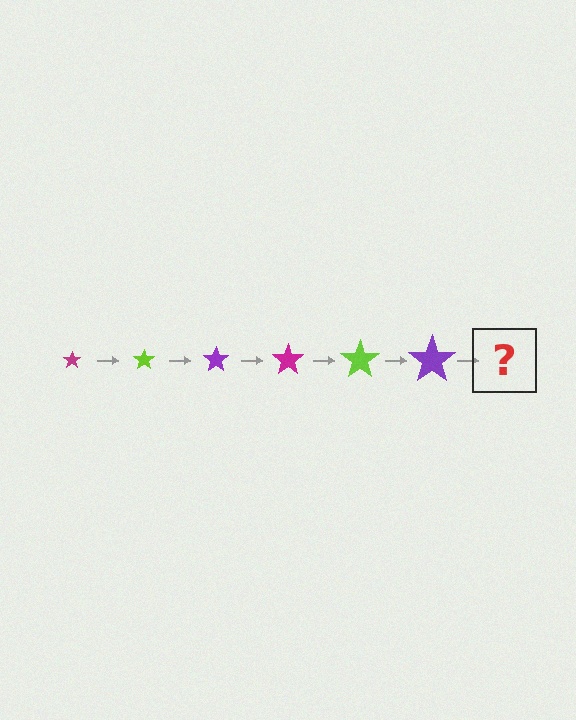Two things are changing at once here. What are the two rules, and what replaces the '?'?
The two rules are that the star grows larger each step and the color cycles through magenta, lime, and purple. The '?' should be a magenta star, larger than the previous one.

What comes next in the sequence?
The next element should be a magenta star, larger than the previous one.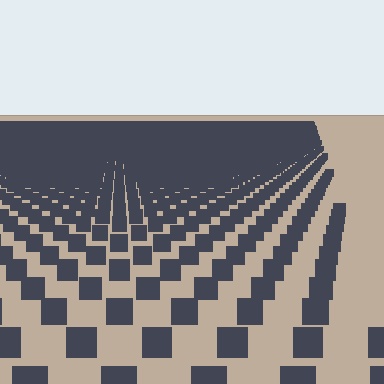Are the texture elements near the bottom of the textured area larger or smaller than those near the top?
Larger. Near the bottom, elements are closer to the viewer and appear at a bigger on-screen size.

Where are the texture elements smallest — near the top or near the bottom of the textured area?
Near the top.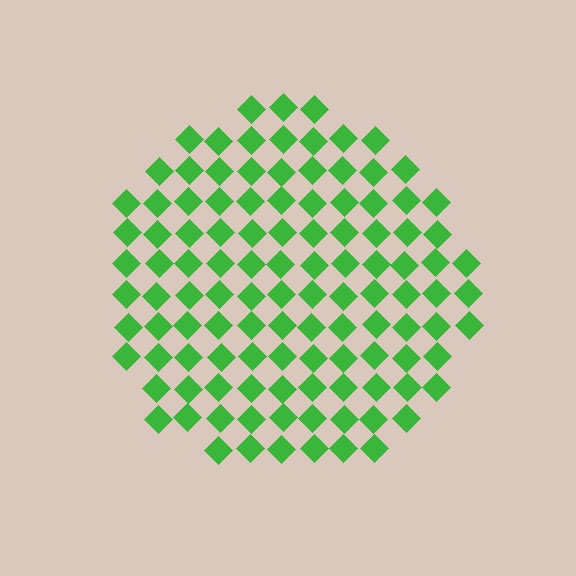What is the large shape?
The large shape is a circle.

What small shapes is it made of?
It is made of small diamonds.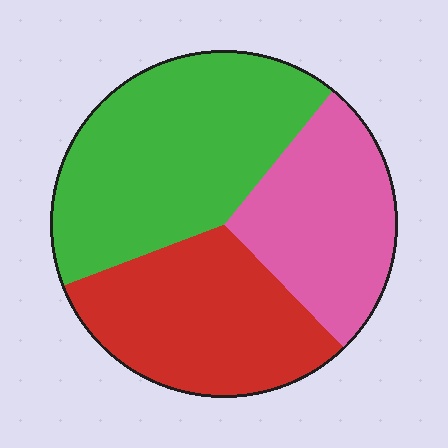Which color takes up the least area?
Pink, at roughly 25%.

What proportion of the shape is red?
Red takes up between a quarter and a half of the shape.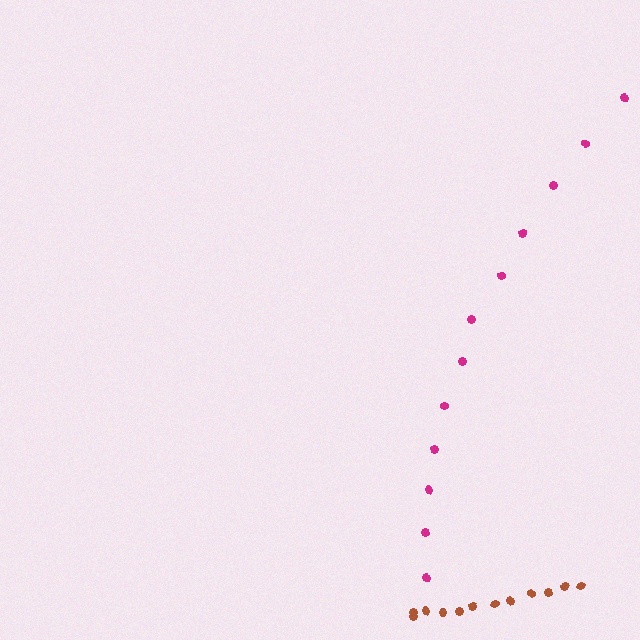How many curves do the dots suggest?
There are 2 distinct paths.